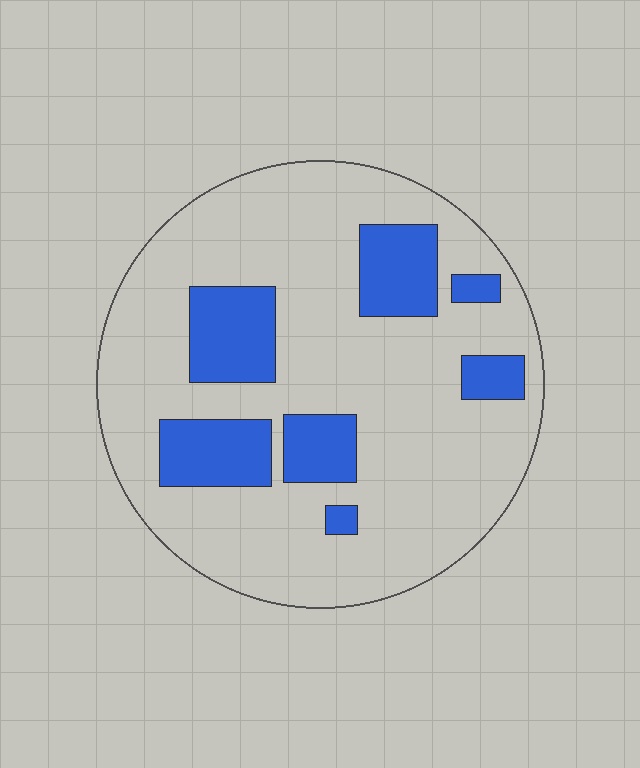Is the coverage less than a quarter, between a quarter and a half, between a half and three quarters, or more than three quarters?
Less than a quarter.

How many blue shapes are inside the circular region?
7.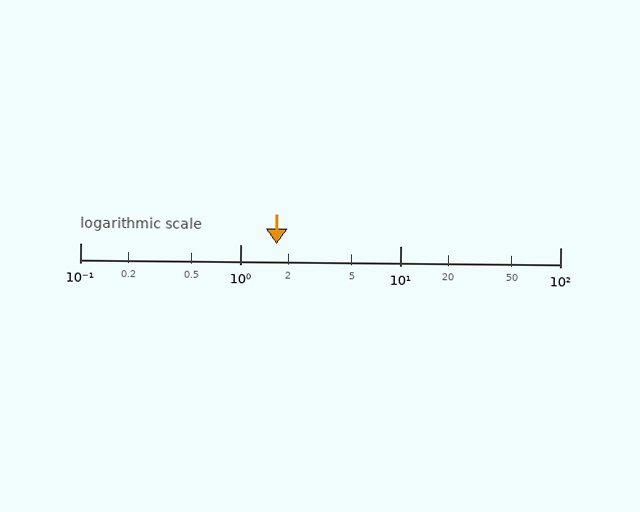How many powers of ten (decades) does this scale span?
The scale spans 3 decades, from 0.1 to 100.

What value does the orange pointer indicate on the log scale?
The pointer indicates approximately 1.7.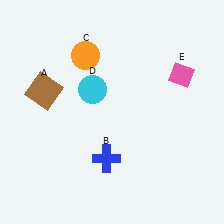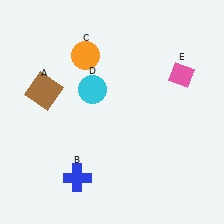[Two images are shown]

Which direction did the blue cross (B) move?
The blue cross (B) moved left.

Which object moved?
The blue cross (B) moved left.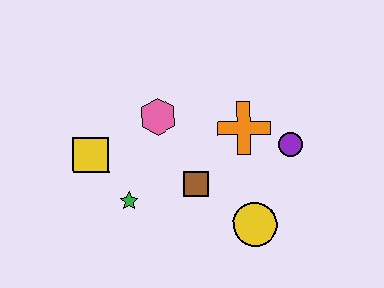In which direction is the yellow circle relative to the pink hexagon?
The yellow circle is below the pink hexagon.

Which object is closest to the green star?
The yellow square is closest to the green star.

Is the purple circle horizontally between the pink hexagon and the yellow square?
No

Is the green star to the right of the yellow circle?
No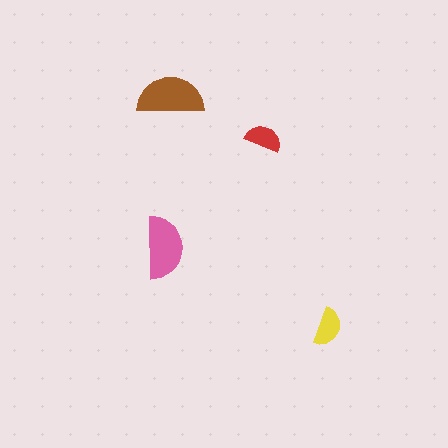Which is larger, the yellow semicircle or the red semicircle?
The yellow one.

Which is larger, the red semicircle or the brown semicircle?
The brown one.